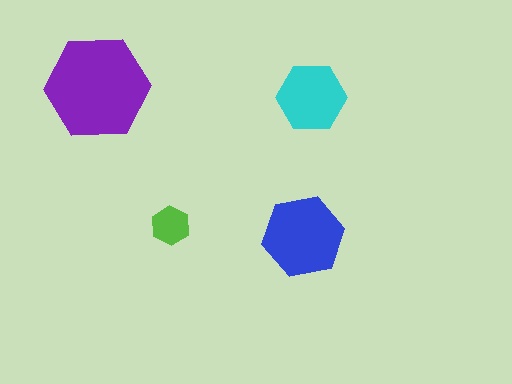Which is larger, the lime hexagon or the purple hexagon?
The purple one.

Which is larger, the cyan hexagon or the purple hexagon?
The purple one.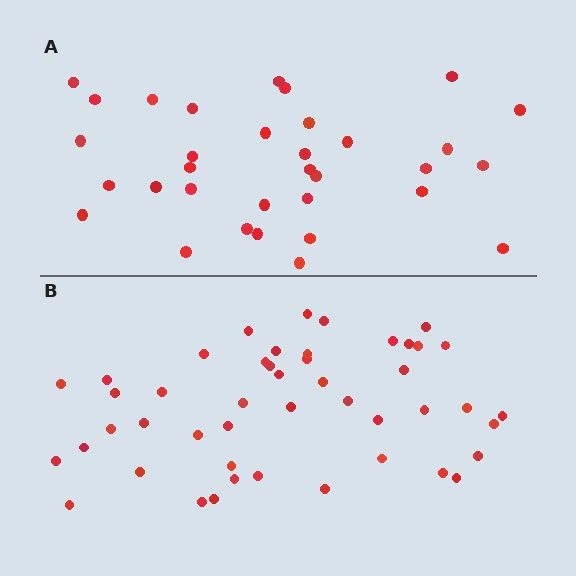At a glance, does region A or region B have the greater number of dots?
Region B (the bottom region) has more dots.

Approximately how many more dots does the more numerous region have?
Region B has approximately 15 more dots than region A.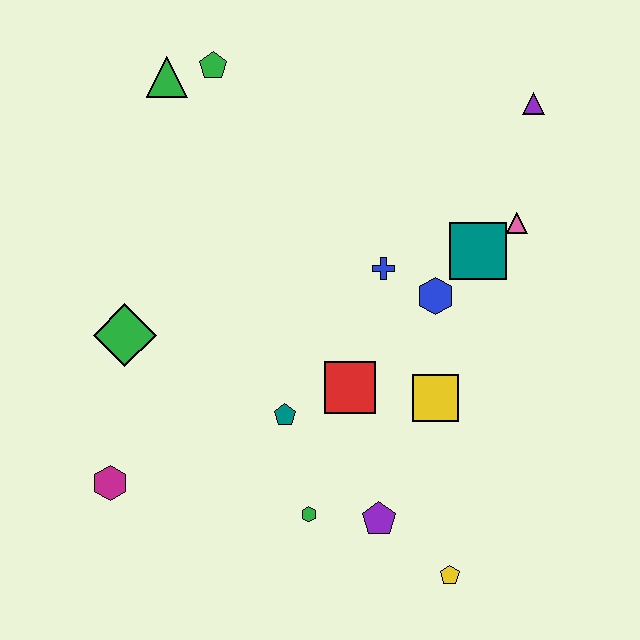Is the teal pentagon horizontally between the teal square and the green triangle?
Yes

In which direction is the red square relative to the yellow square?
The red square is to the left of the yellow square.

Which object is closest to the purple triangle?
The pink triangle is closest to the purple triangle.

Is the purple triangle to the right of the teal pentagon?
Yes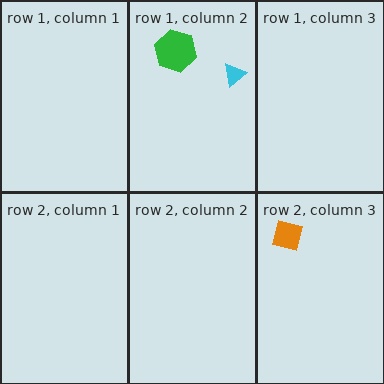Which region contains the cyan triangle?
The row 1, column 2 region.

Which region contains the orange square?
The row 2, column 3 region.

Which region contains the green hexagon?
The row 1, column 2 region.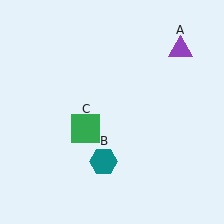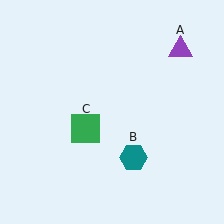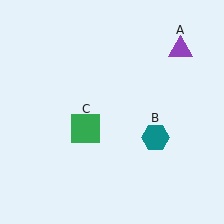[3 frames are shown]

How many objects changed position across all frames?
1 object changed position: teal hexagon (object B).